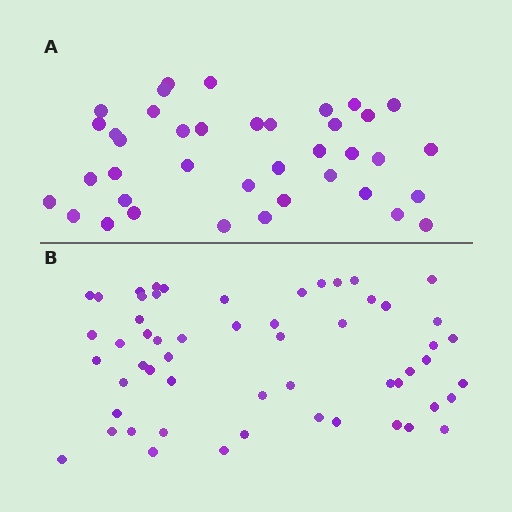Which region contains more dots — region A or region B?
Region B (the bottom region) has more dots.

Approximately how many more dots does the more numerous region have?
Region B has approximately 15 more dots than region A.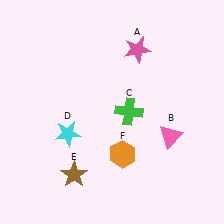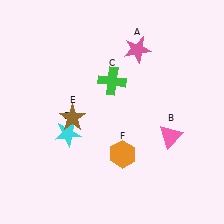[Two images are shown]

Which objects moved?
The objects that moved are: the green cross (C), the brown star (E).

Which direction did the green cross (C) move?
The green cross (C) moved up.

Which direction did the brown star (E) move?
The brown star (E) moved up.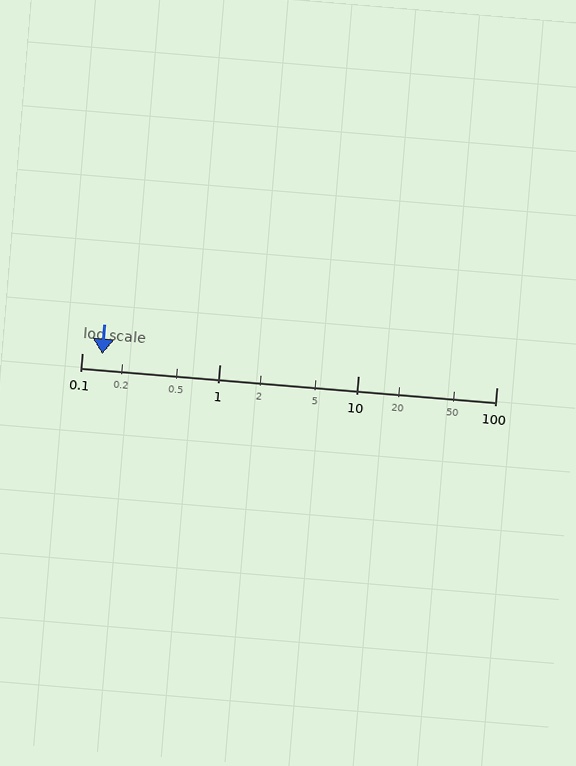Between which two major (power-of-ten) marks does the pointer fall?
The pointer is between 0.1 and 1.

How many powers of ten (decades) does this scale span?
The scale spans 3 decades, from 0.1 to 100.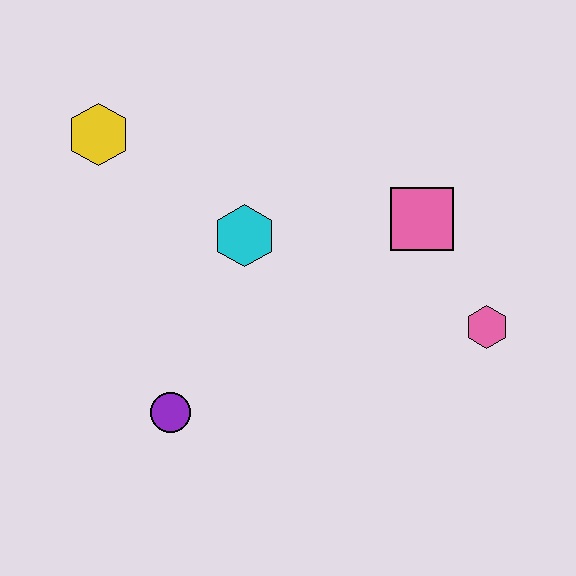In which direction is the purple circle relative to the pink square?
The purple circle is to the left of the pink square.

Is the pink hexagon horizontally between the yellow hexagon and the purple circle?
No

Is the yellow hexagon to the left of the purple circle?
Yes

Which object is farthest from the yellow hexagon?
The pink hexagon is farthest from the yellow hexagon.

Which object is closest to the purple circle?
The cyan hexagon is closest to the purple circle.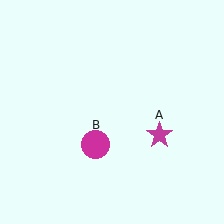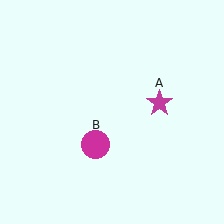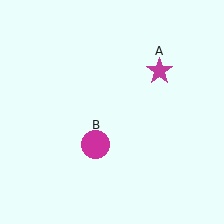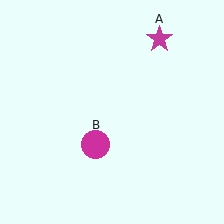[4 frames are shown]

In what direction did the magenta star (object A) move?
The magenta star (object A) moved up.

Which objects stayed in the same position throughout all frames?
Magenta circle (object B) remained stationary.